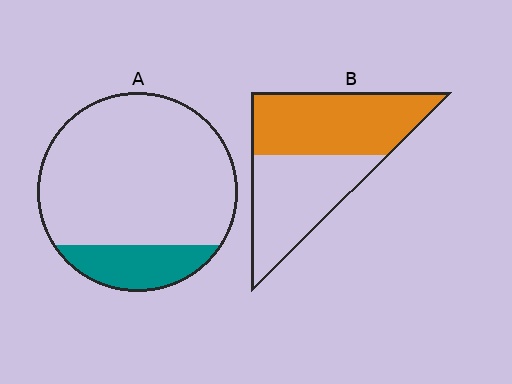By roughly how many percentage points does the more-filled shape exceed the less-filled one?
By roughly 35 percentage points (B over A).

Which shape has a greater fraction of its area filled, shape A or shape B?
Shape B.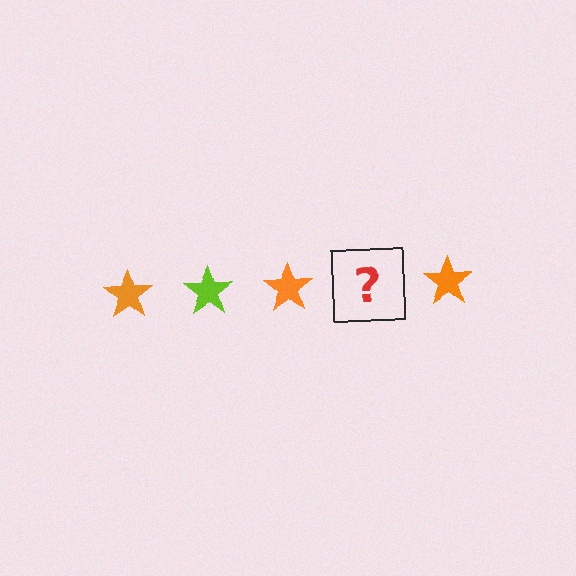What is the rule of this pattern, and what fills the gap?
The rule is that the pattern cycles through orange, lime stars. The gap should be filled with a lime star.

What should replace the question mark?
The question mark should be replaced with a lime star.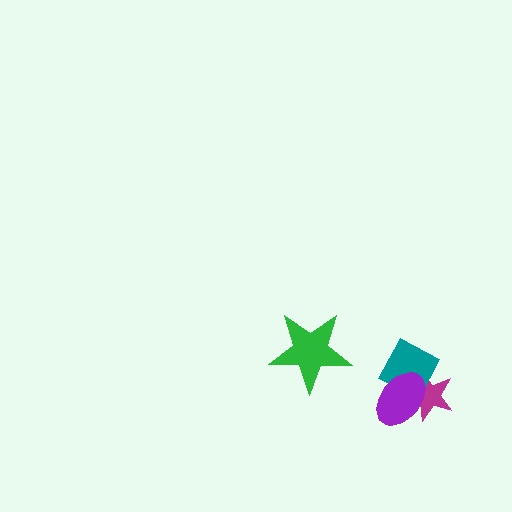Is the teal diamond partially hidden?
Yes, it is partially covered by another shape.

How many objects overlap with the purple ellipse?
2 objects overlap with the purple ellipse.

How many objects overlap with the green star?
0 objects overlap with the green star.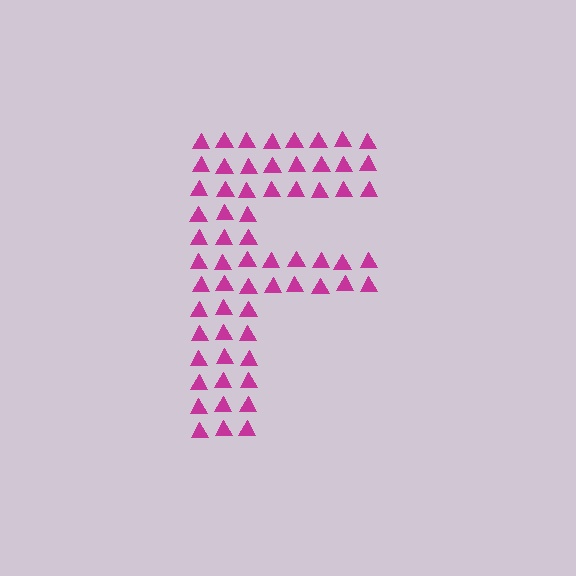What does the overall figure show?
The overall figure shows the letter F.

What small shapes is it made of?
It is made of small triangles.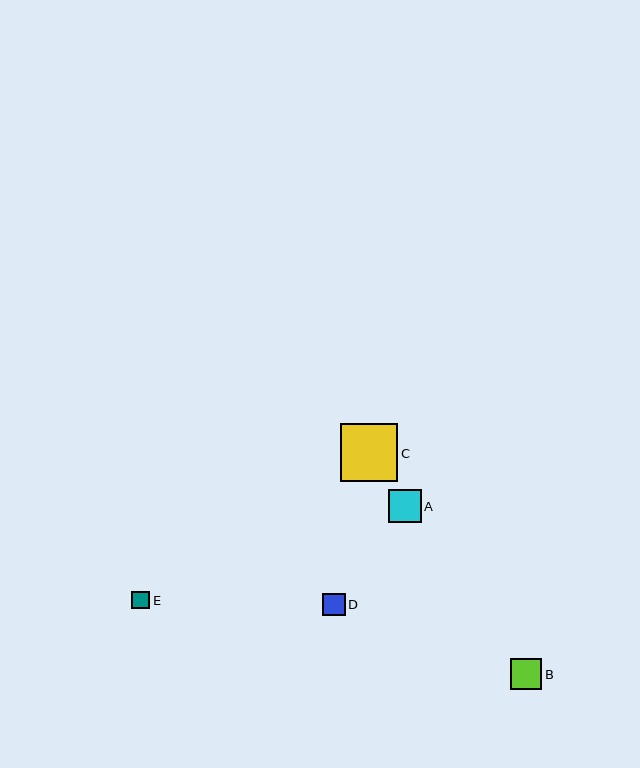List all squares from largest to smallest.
From largest to smallest: C, A, B, D, E.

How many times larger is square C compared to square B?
Square C is approximately 1.9 times the size of square B.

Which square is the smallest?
Square E is the smallest with a size of approximately 18 pixels.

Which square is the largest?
Square C is the largest with a size of approximately 58 pixels.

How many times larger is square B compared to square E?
Square B is approximately 1.8 times the size of square E.